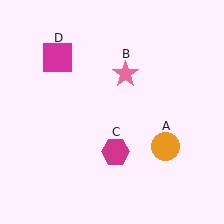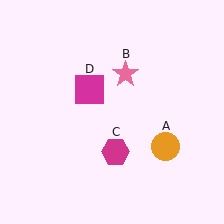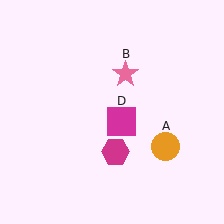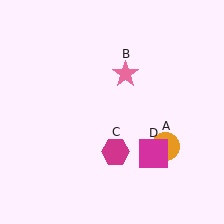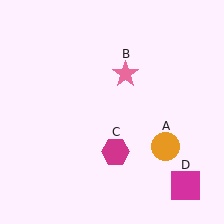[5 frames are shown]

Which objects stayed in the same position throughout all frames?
Orange circle (object A) and pink star (object B) and magenta hexagon (object C) remained stationary.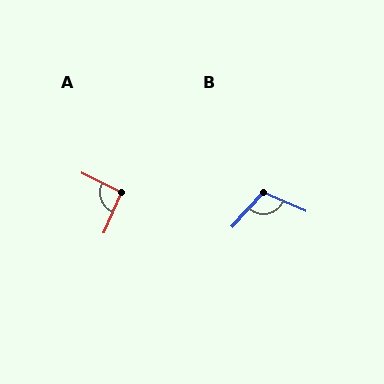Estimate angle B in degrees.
Approximately 110 degrees.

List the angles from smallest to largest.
A (94°), B (110°).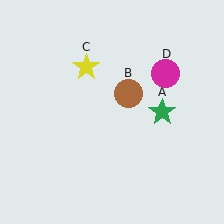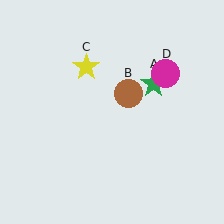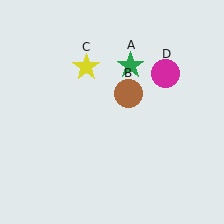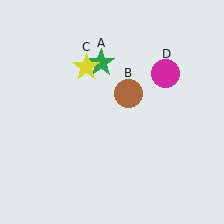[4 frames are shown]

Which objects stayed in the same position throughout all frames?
Brown circle (object B) and yellow star (object C) and magenta circle (object D) remained stationary.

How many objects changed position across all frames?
1 object changed position: green star (object A).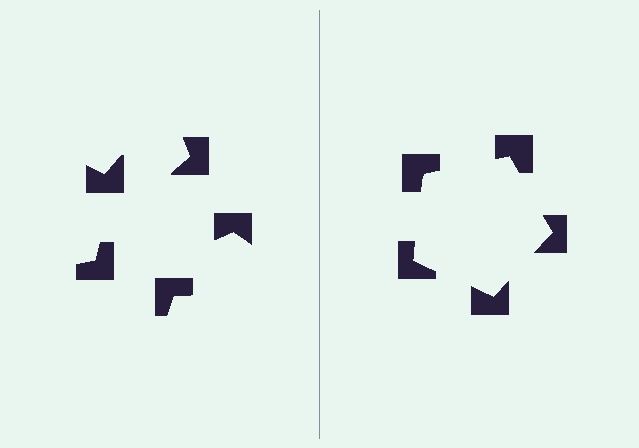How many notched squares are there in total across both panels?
10 — 5 on each side.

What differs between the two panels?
The notched squares are positioned identically on both sides; only the wedge orientations differ. On the right they align to a pentagon; on the left they are misaligned.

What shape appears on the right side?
An illusory pentagon.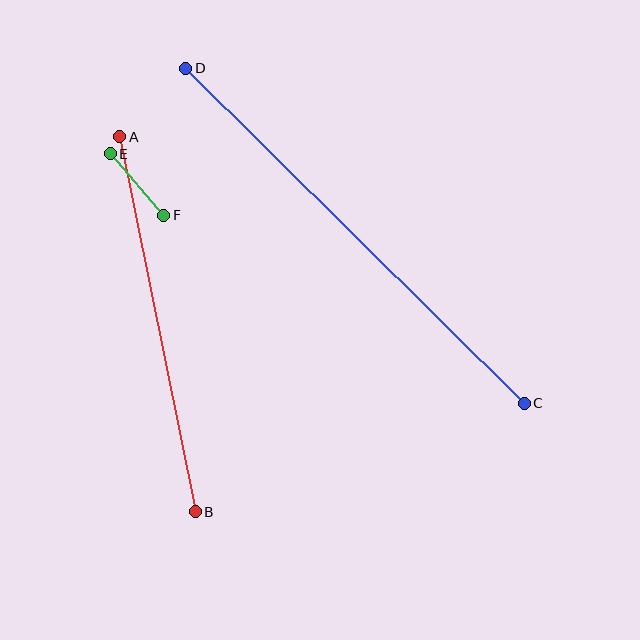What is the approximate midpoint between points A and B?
The midpoint is at approximately (157, 324) pixels.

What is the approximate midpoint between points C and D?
The midpoint is at approximately (355, 236) pixels.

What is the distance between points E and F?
The distance is approximately 82 pixels.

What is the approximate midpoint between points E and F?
The midpoint is at approximately (137, 184) pixels.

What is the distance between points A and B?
The distance is approximately 383 pixels.